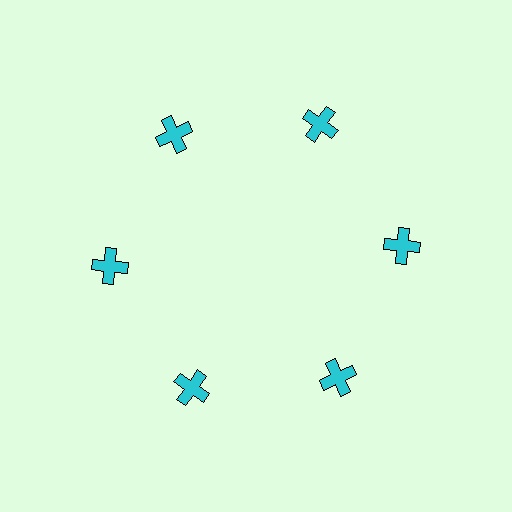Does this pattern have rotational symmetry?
Yes, this pattern has 6-fold rotational symmetry. It looks the same after rotating 60 degrees around the center.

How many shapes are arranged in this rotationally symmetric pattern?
There are 6 shapes, arranged in 6 groups of 1.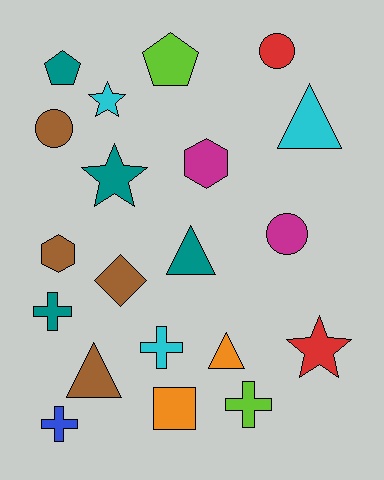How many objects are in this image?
There are 20 objects.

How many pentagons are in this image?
There are 2 pentagons.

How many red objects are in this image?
There are 2 red objects.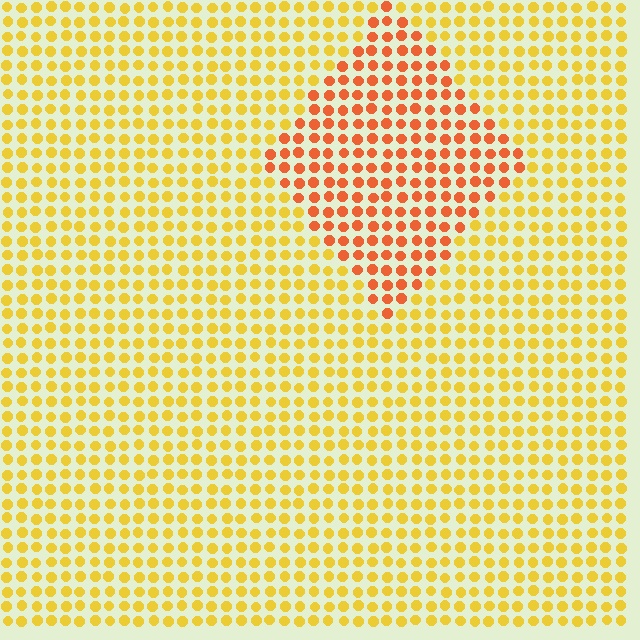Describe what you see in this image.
The image is filled with small yellow elements in a uniform arrangement. A diamond-shaped region is visible where the elements are tinted to a slightly different hue, forming a subtle color boundary.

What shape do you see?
I see a diamond.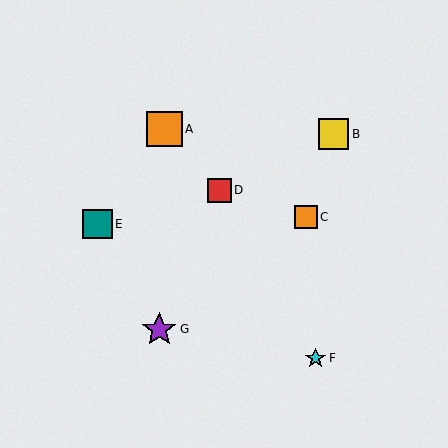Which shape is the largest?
The orange square (labeled A) is the largest.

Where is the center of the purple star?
The center of the purple star is at (159, 329).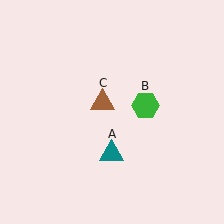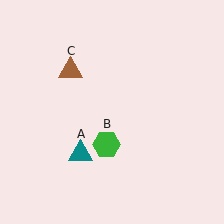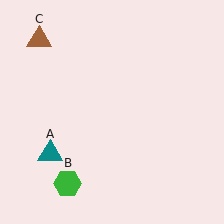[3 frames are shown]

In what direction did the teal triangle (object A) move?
The teal triangle (object A) moved left.